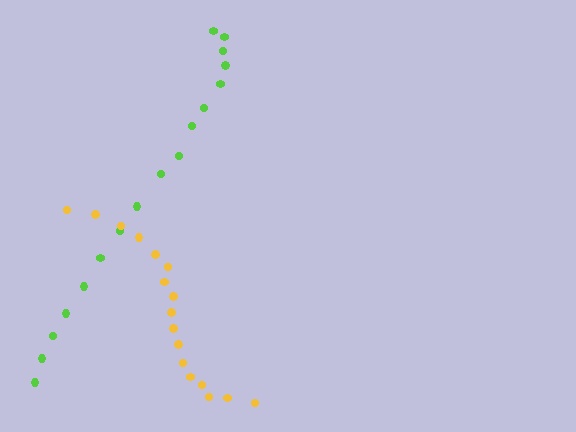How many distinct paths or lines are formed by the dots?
There are 2 distinct paths.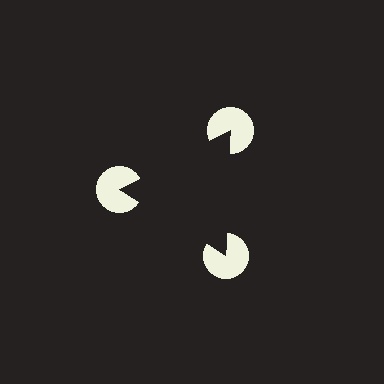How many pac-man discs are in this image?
There are 3 — one at each vertex of the illusory triangle.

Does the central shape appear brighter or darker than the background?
It typically appears slightly darker than the background, even though no actual brightness change is drawn.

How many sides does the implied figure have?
3 sides.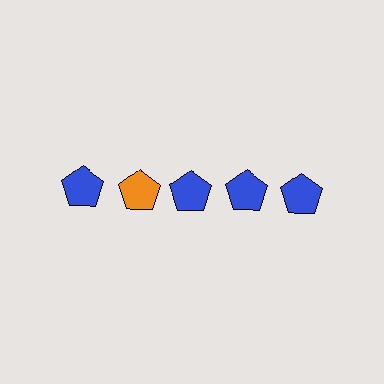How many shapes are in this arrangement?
There are 5 shapes arranged in a grid pattern.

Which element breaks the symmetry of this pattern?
The orange pentagon in the top row, second from left column breaks the symmetry. All other shapes are blue pentagons.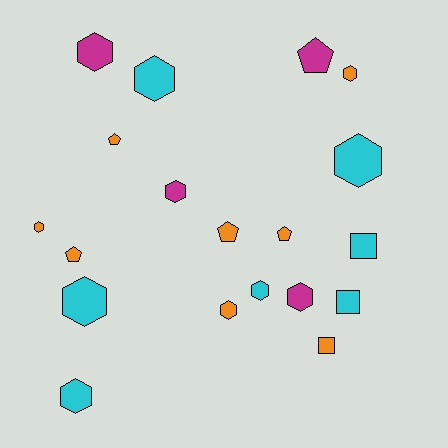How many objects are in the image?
There are 19 objects.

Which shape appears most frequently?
Hexagon, with 11 objects.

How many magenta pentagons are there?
There is 1 magenta pentagon.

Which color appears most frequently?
Orange, with 8 objects.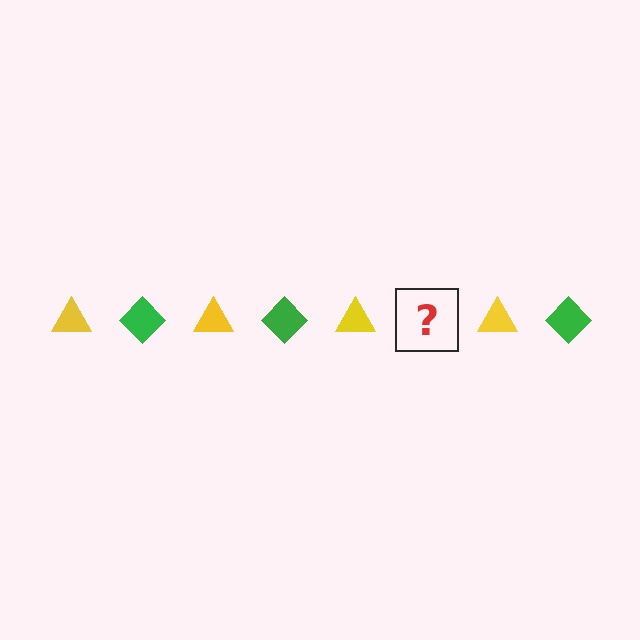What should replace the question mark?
The question mark should be replaced with a green diamond.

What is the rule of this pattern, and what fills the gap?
The rule is that the pattern alternates between yellow triangle and green diamond. The gap should be filled with a green diamond.